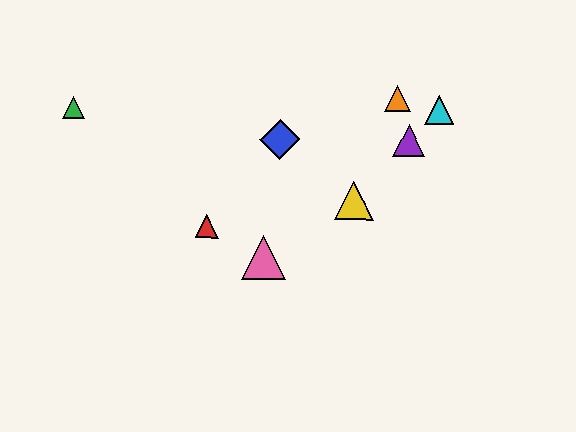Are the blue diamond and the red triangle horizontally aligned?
No, the blue diamond is at y≈139 and the red triangle is at y≈227.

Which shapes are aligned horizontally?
The blue diamond, the purple triangle are aligned horizontally.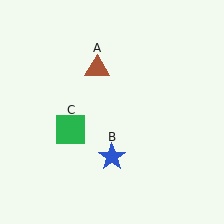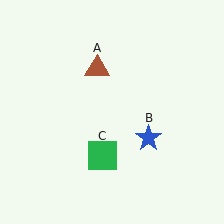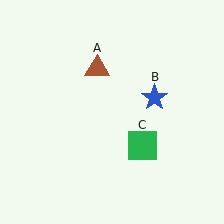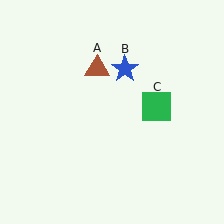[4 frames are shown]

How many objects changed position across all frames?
2 objects changed position: blue star (object B), green square (object C).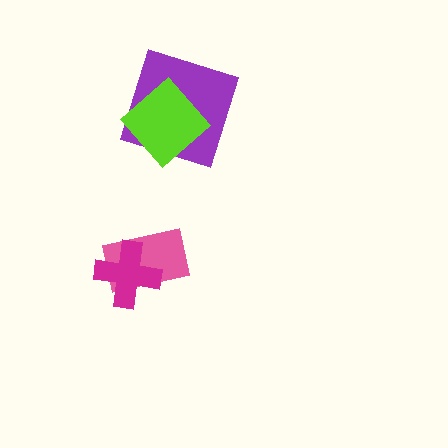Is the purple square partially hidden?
Yes, it is partially covered by another shape.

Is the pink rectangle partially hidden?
Yes, it is partially covered by another shape.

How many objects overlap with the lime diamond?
1 object overlaps with the lime diamond.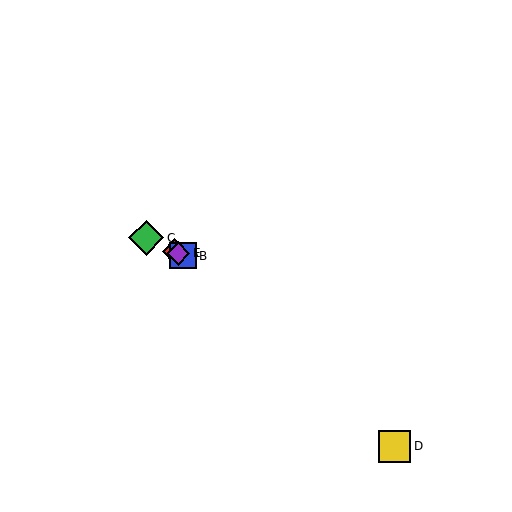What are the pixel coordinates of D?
Object D is at (394, 446).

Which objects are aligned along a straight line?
Objects A, B, C, E are aligned along a straight line.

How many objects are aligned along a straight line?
4 objects (A, B, C, E) are aligned along a straight line.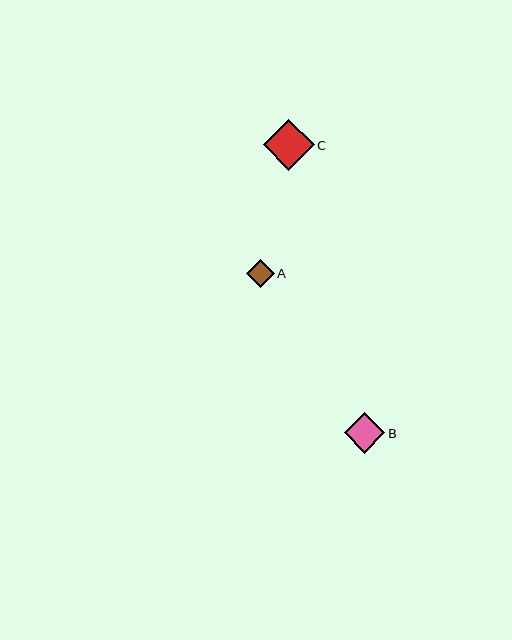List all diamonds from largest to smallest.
From largest to smallest: C, B, A.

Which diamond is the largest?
Diamond C is the largest with a size of approximately 51 pixels.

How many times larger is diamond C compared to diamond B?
Diamond C is approximately 1.3 times the size of diamond B.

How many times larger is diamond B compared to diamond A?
Diamond B is approximately 1.5 times the size of diamond A.